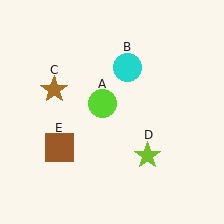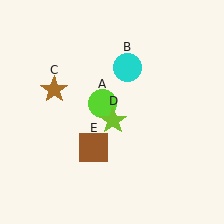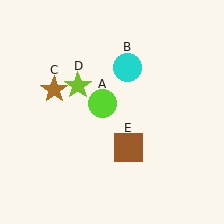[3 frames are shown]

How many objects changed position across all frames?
2 objects changed position: lime star (object D), brown square (object E).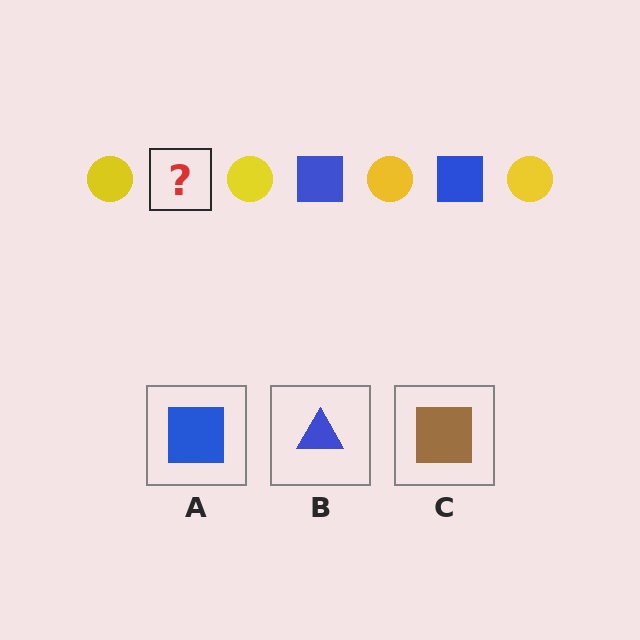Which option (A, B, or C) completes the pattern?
A.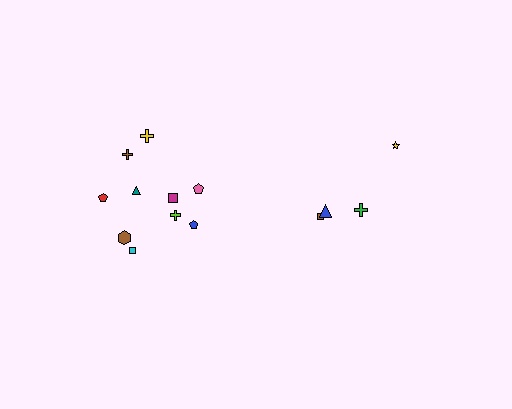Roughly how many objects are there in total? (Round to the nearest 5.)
Roughly 15 objects in total.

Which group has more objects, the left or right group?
The left group.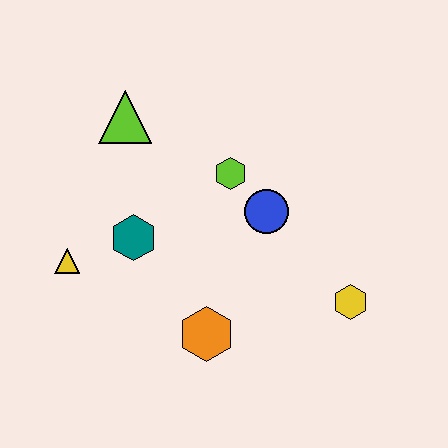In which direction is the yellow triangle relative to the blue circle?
The yellow triangle is to the left of the blue circle.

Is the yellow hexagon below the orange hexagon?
No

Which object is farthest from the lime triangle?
The yellow hexagon is farthest from the lime triangle.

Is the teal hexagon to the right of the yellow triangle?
Yes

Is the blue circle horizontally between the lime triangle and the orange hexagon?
No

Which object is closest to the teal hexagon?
The yellow triangle is closest to the teal hexagon.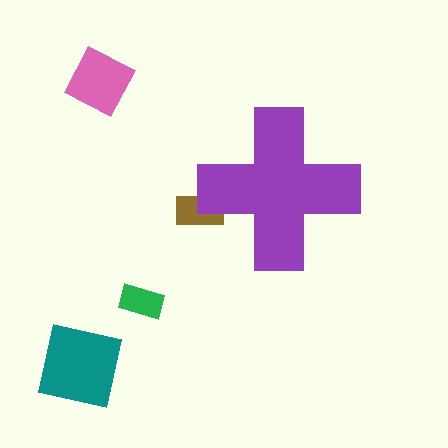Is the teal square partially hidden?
No, the teal square is fully visible.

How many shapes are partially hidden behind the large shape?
1 shape is partially hidden.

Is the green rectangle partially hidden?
No, the green rectangle is fully visible.